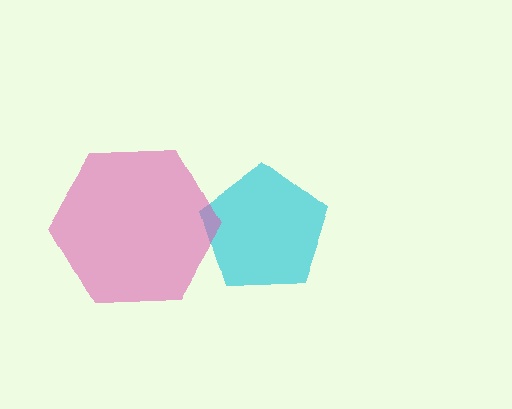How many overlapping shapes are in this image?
There are 2 overlapping shapes in the image.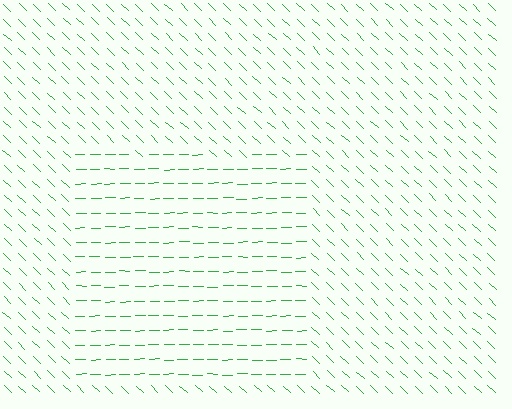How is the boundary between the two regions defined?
The boundary is defined purely by a change in line orientation (approximately 45 degrees difference). All lines are the same color and thickness.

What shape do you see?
I see a rectangle.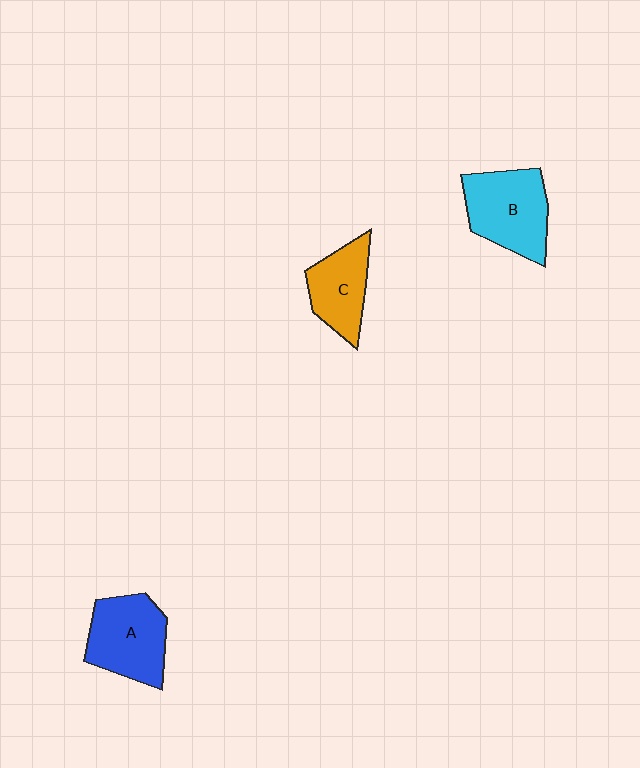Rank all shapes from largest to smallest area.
From largest to smallest: B (cyan), A (blue), C (orange).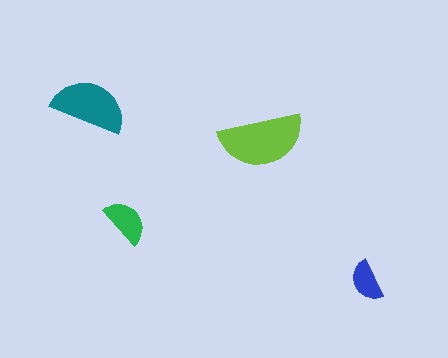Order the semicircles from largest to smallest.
the lime one, the teal one, the green one, the blue one.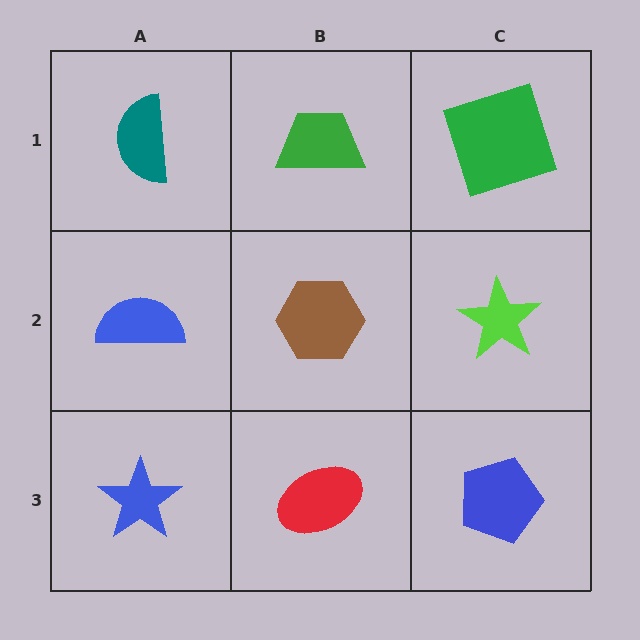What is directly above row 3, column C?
A lime star.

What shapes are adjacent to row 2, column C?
A green square (row 1, column C), a blue pentagon (row 3, column C), a brown hexagon (row 2, column B).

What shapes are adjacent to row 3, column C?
A lime star (row 2, column C), a red ellipse (row 3, column B).